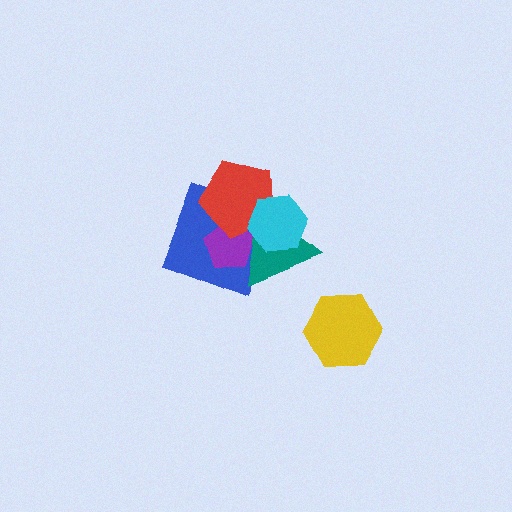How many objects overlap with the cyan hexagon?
3 objects overlap with the cyan hexagon.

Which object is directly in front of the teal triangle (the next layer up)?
The red pentagon is directly in front of the teal triangle.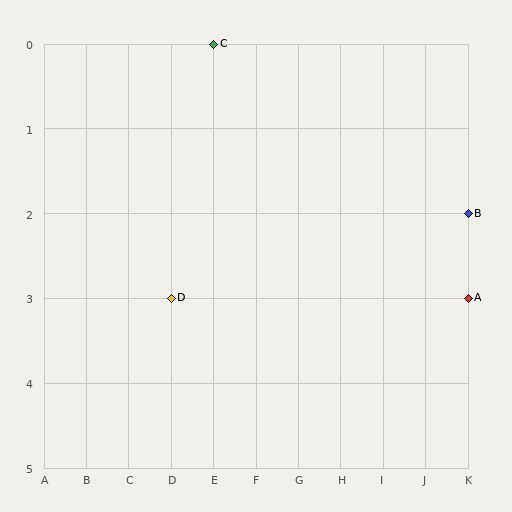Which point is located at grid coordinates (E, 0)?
Point C is at (E, 0).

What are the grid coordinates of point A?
Point A is at grid coordinates (K, 3).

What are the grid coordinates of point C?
Point C is at grid coordinates (E, 0).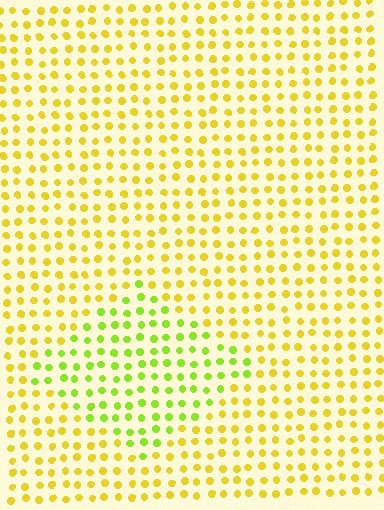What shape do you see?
I see a diamond.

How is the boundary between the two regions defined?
The boundary is defined purely by a slight shift in hue (about 36 degrees). Spacing, size, and orientation are identical on both sides.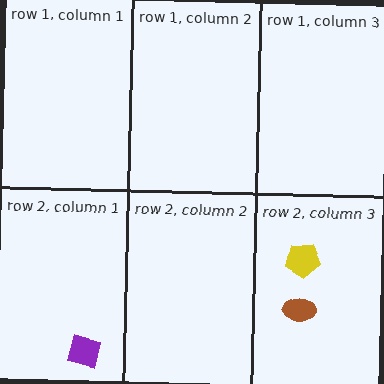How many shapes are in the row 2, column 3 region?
2.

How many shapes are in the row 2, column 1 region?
1.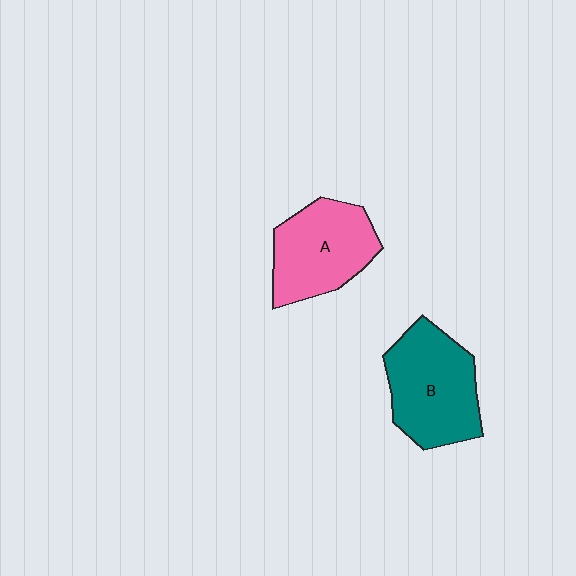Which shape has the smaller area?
Shape A (pink).